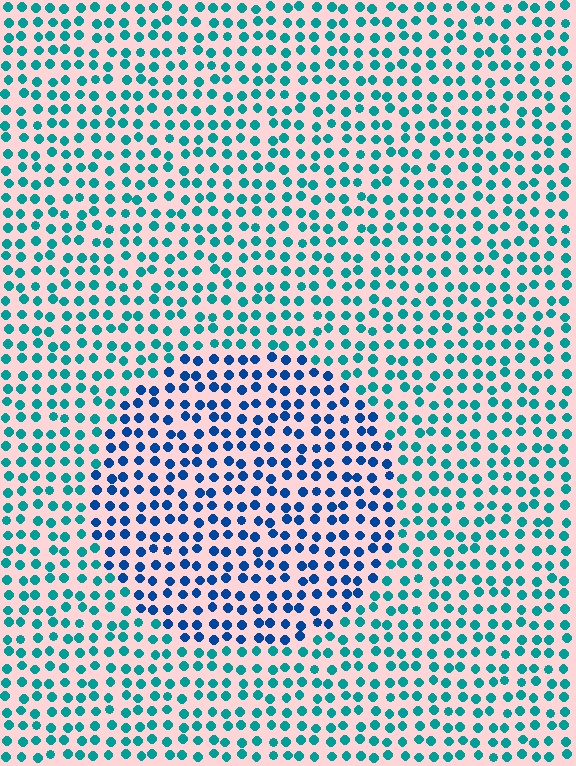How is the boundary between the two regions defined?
The boundary is defined purely by a slight shift in hue (about 36 degrees). Spacing, size, and orientation are identical on both sides.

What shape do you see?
I see a circle.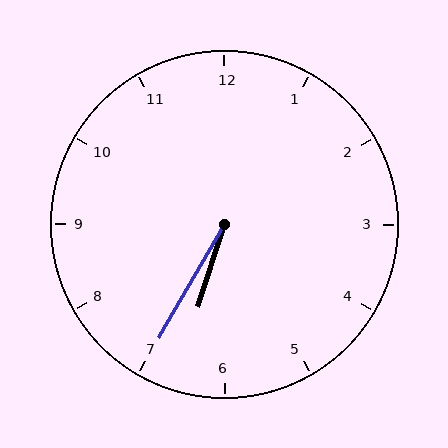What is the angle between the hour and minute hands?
Approximately 12 degrees.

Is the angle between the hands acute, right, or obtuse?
It is acute.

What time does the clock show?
6:35.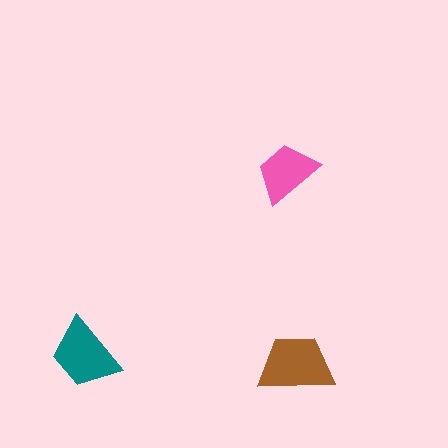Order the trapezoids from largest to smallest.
the brown one, the teal one, the pink one.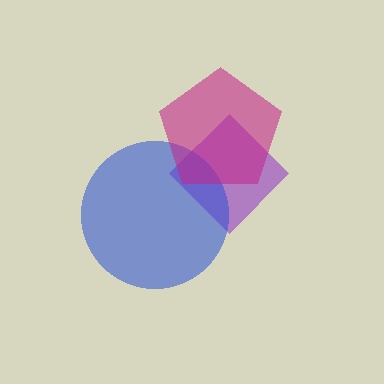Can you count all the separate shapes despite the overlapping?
Yes, there are 3 separate shapes.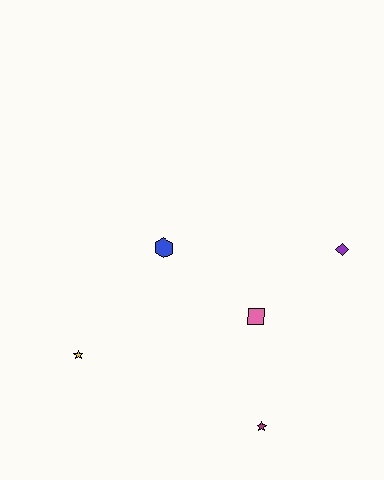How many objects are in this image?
There are 5 objects.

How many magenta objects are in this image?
There is 1 magenta object.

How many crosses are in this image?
There are no crosses.